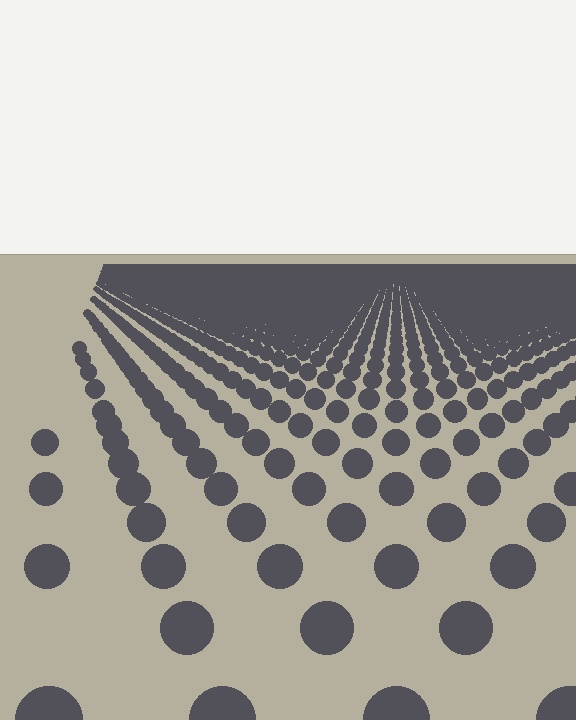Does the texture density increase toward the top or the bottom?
Density increases toward the top.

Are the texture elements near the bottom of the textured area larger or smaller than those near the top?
Larger. Near the bottom, elements are closer to the viewer and appear at a bigger on-screen size.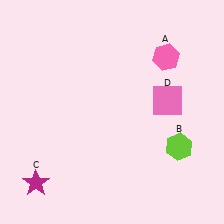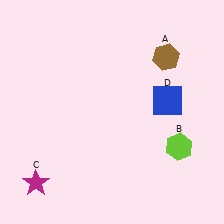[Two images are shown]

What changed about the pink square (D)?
In Image 1, D is pink. In Image 2, it changed to blue.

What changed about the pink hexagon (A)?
In Image 1, A is pink. In Image 2, it changed to brown.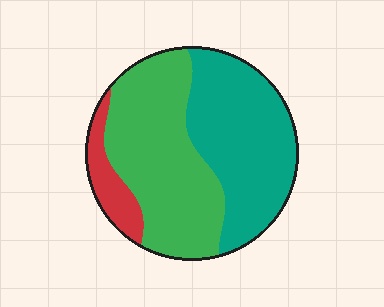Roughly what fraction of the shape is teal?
Teal takes up between a third and a half of the shape.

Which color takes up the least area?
Red, at roughly 10%.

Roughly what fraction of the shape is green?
Green covers 47% of the shape.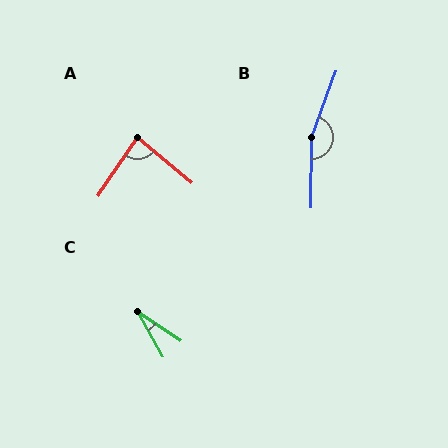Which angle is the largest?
B, at approximately 160 degrees.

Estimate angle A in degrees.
Approximately 84 degrees.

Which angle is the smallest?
C, at approximately 26 degrees.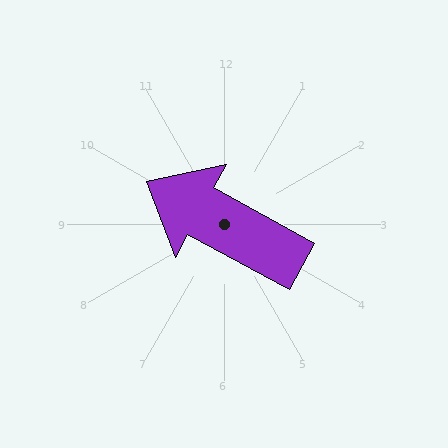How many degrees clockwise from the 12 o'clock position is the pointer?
Approximately 299 degrees.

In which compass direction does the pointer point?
Northwest.